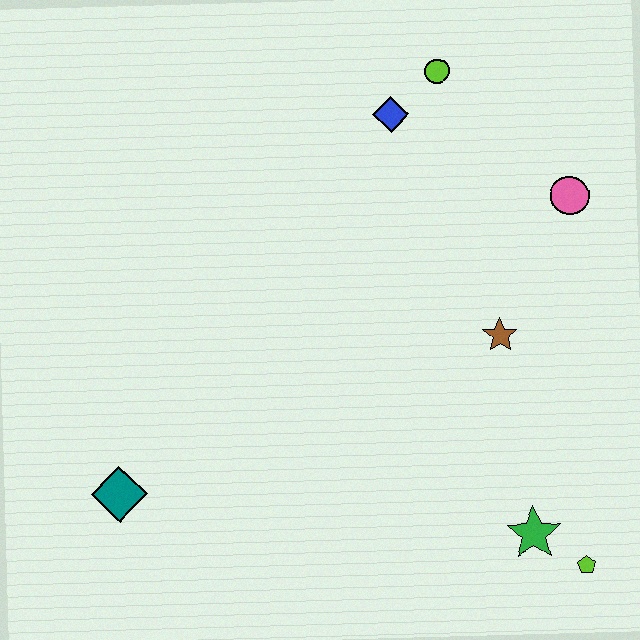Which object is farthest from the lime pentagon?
The lime circle is farthest from the lime pentagon.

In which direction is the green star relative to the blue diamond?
The green star is below the blue diamond.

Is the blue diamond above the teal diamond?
Yes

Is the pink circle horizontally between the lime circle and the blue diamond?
No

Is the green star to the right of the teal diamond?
Yes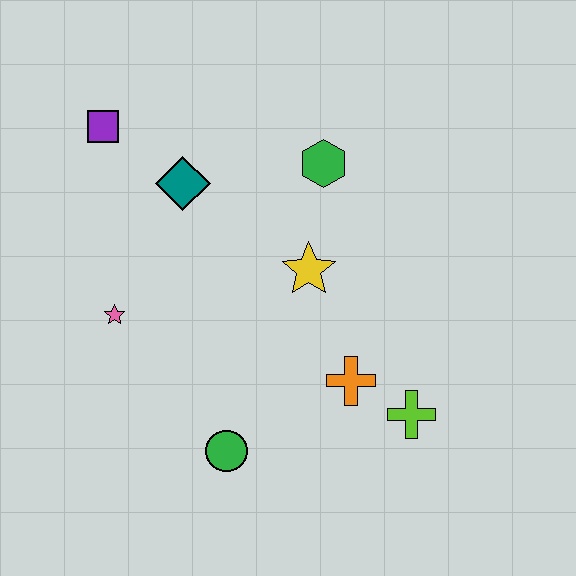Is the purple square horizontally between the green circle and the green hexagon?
No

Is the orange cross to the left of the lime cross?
Yes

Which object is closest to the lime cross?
The orange cross is closest to the lime cross.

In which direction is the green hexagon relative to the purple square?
The green hexagon is to the right of the purple square.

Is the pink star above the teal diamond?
No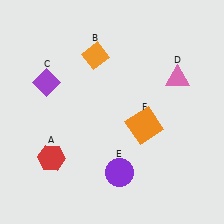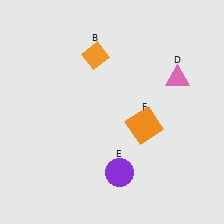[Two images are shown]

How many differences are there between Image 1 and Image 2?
There are 2 differences between the two images.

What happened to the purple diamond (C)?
The purple diamond (C) was removed in Image 2. It was in the top-left area of Image 1.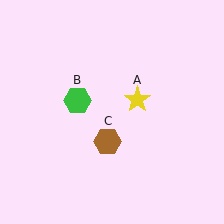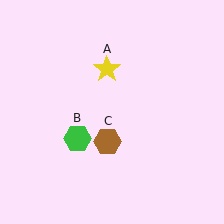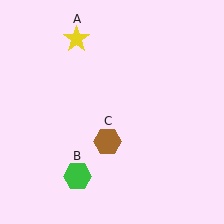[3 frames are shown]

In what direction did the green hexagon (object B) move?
The green hexagon (object B) moved down.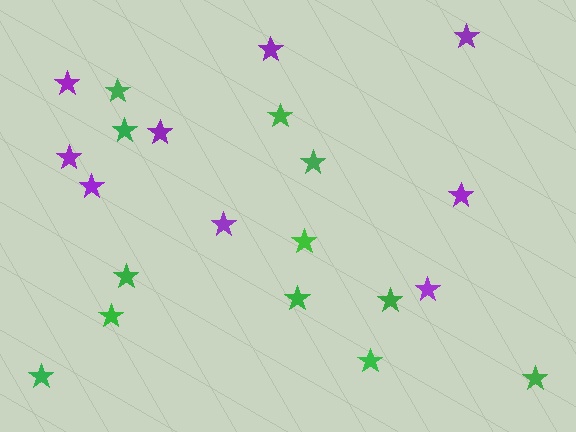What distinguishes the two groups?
There are 2 groups: one group of purple stars (9) and one group of green stars (12).